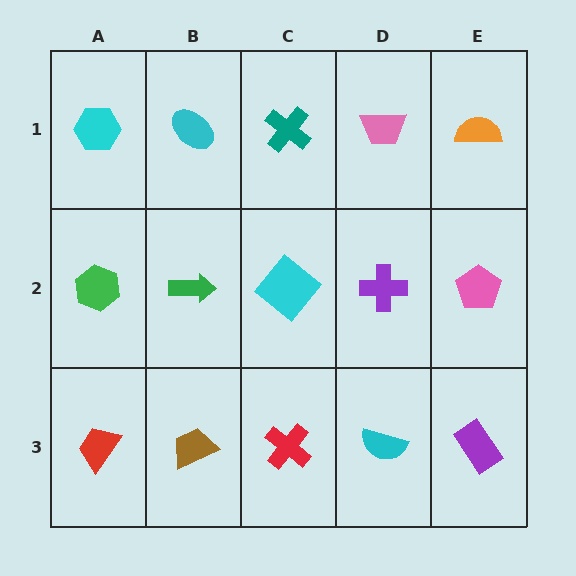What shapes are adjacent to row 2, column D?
A pink trapezoid (row 1, column D), a cyan semicircle (row 3, column D), a cyan diamond (row 2, column C), a pink pentagon (row 2, column E).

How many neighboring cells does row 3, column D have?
3.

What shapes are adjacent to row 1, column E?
A pink pentagon (row 2, column E), a pink trapezoid (row 1, column D).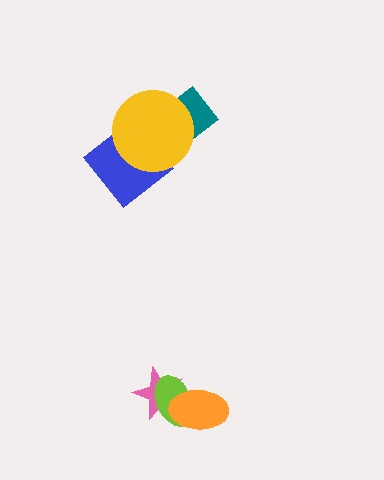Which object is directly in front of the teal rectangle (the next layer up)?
The blue diamond is directly in front of the teal rectangle.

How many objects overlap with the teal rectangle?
2 objects overlap with the teal rectangle.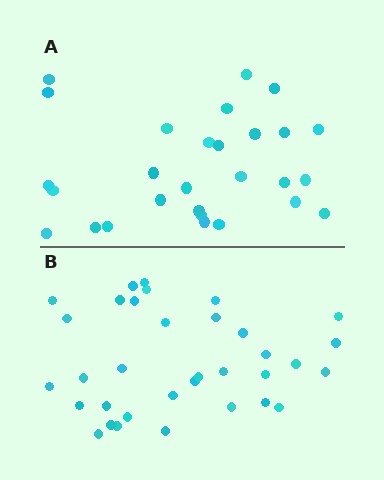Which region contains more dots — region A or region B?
Region B (the bottom region) has more dots.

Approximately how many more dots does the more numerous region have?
Region B has about 6 more dots than region A.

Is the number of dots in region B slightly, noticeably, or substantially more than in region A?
Region B has only slightly more — the two regions are fairly close. The ratio is roughly 1.2 to 1.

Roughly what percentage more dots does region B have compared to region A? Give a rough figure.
About 20% more.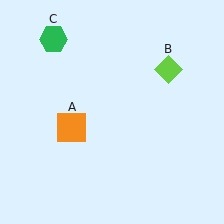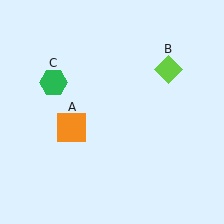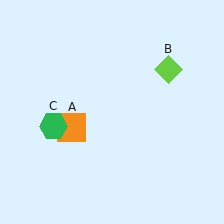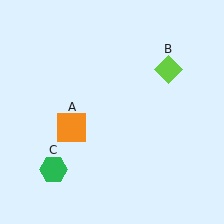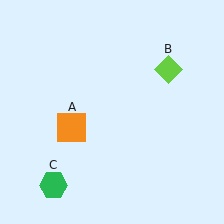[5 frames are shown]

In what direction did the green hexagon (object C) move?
The green hexagon (object C) moved down.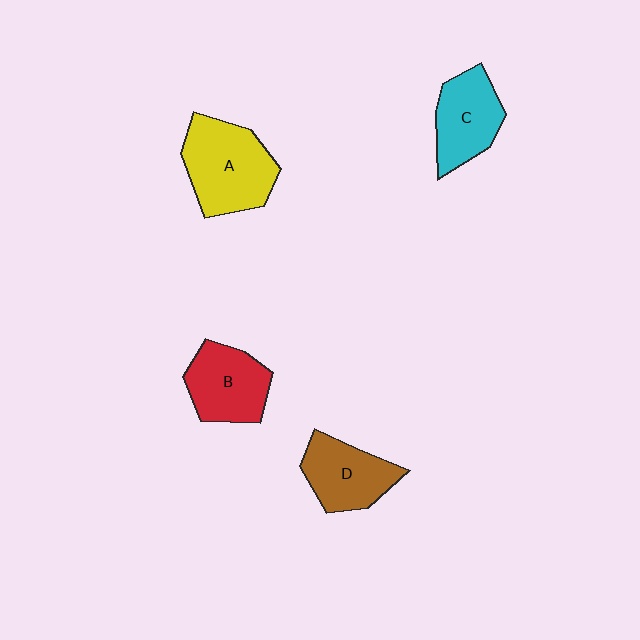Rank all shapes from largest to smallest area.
From largest to smallest: A (yellow), B (red), D (brown), C (cyan).